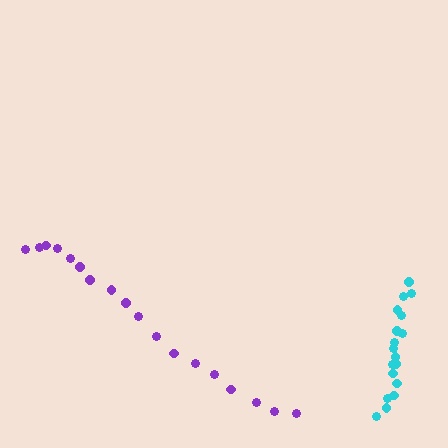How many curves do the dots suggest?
There are 2 distinct paths.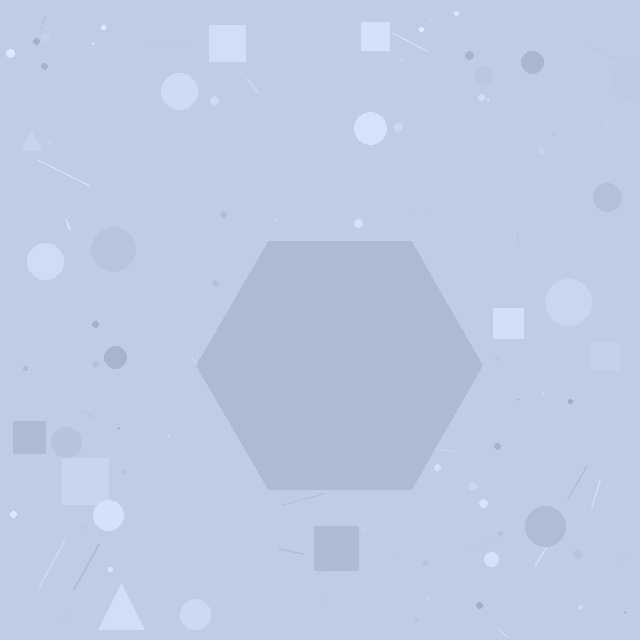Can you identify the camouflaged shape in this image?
The camouflaged shape is a hexagon.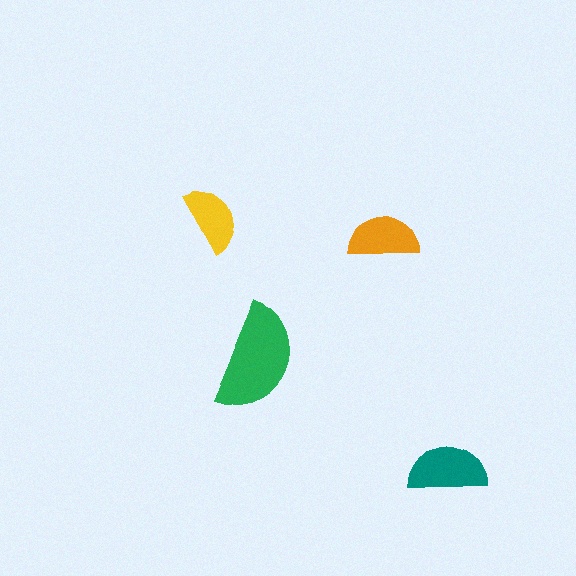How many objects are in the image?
There are 4 objects in the image.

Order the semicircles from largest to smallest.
the green one, the teal one, the orange one, the yellow one.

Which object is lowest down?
The teal semicircle is bottommost.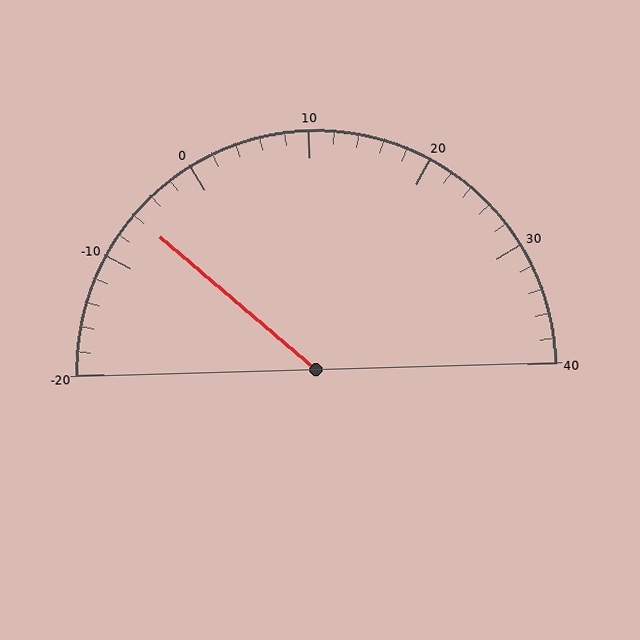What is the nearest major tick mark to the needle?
The nearest major tick mark is -10.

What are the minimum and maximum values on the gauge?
The gauge ranges from -20 to 40.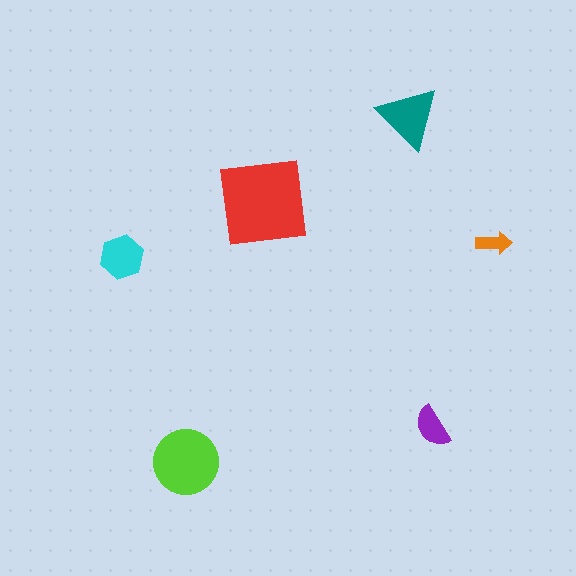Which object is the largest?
The red square.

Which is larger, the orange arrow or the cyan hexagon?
The cyan hexagon.